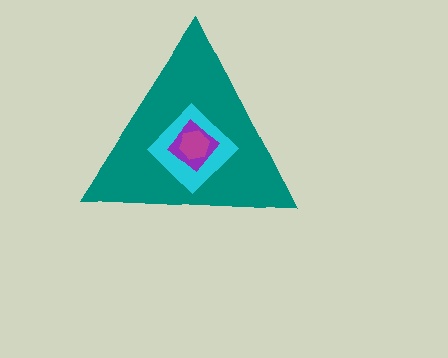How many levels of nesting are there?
4.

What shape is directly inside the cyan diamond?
The purple diamond.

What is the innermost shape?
The magenta hexagon.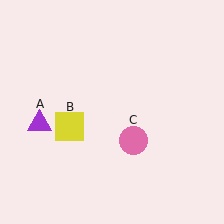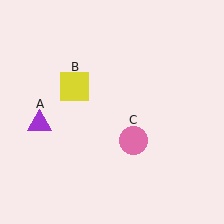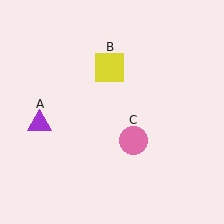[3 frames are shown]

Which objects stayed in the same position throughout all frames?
Purple triangle (object A) and pink circle (object C) remained stationary.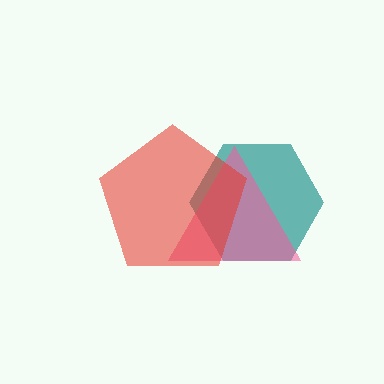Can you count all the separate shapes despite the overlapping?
Yes, there are 3 separate shapes.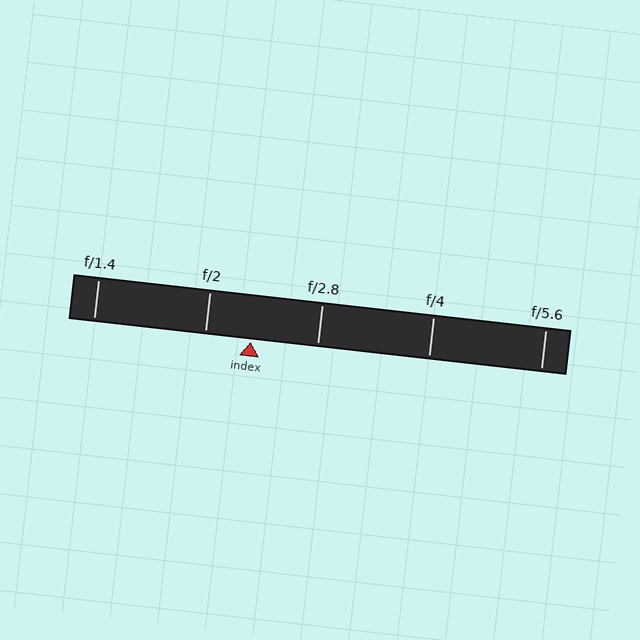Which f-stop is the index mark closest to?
The index mark is closest to f/2.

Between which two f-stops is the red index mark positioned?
The index mark is between f/2 and f/2.8.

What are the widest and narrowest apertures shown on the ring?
The widest aperture shown is f/1.4 and the narrowest is f/5.6.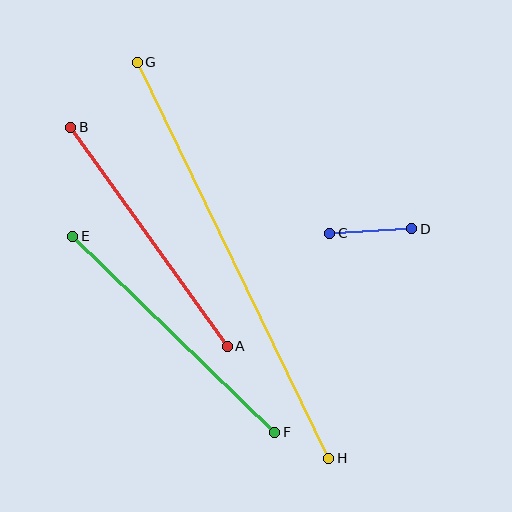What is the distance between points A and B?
The distance is approximately 269 pixels.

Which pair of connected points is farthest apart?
Points G and H are farthest apart.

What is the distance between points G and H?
The distance is approximately 440 pixels.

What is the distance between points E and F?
The distance is approximately 281 pixels.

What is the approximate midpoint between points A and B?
The midpoint is at approximately (149, 237) pixels.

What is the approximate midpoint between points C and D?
The midpoint is at approximately (371, 231) pixels.